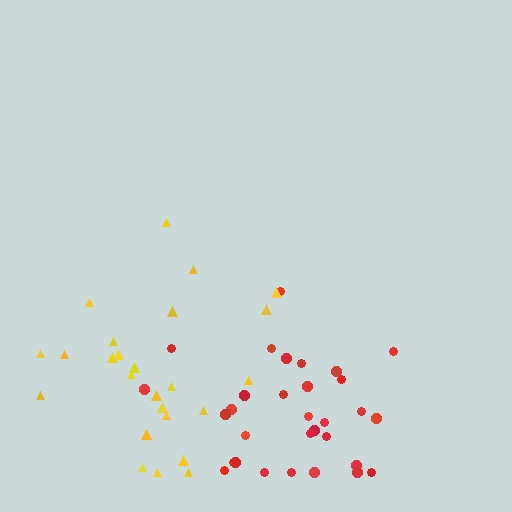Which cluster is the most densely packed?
Red.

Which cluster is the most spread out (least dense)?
Yellow.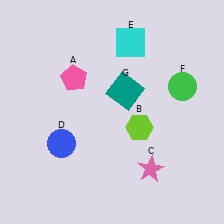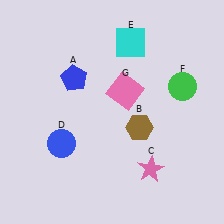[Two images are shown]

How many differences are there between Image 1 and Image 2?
There are 3 differences between the two images.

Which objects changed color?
A changed from pink to blue. B changed from lime to brown. G changed from teal to pink.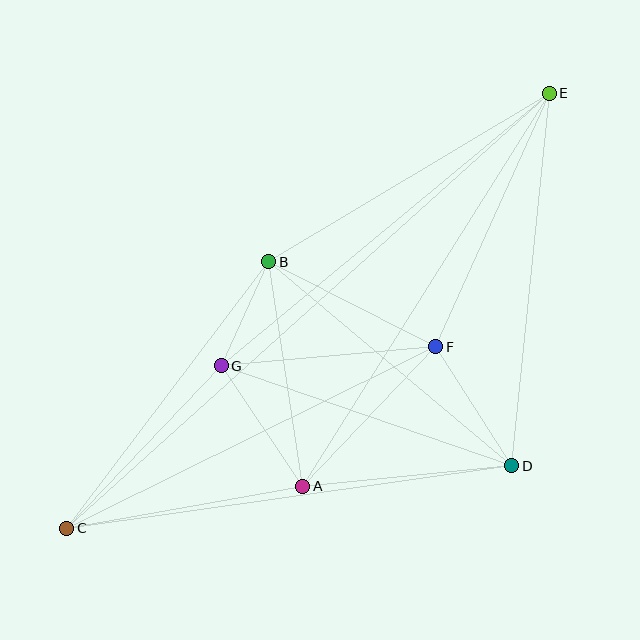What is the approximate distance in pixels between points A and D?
The distance between A and D is approximately 210 pixels.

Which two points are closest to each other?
Points B and G are closest to each other.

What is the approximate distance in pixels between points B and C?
The distance between B and C is approximately 334 pixels.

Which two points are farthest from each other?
Points C and E are farthest from each other.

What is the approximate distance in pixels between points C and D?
The distance between C and D is approximately 449 pixels.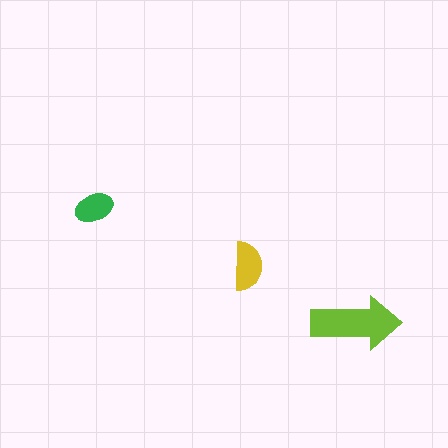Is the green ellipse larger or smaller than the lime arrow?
Smaller.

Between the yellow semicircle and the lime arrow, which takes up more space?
The lime arrow.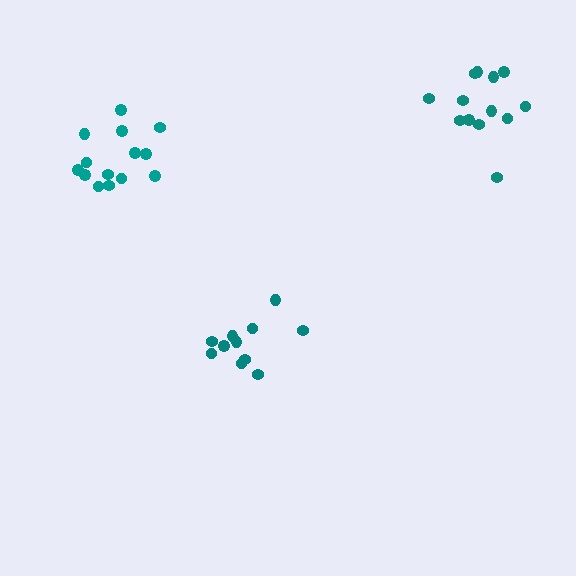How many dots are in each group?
Group 1: 11 dots, Group 2: 13 dots, Group 3: 14 dots (38 total).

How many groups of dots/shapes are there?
There are 3 groups.